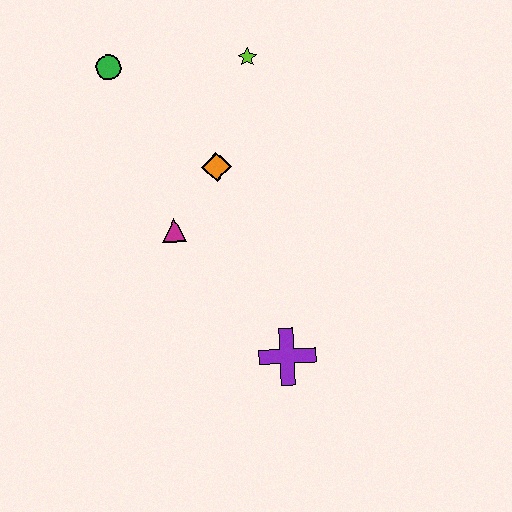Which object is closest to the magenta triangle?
The orange diamond is closest to the magenta triangle.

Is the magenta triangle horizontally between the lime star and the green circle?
Yes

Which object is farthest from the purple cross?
The green circle is farthest from the purple cross.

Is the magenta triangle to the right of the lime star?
No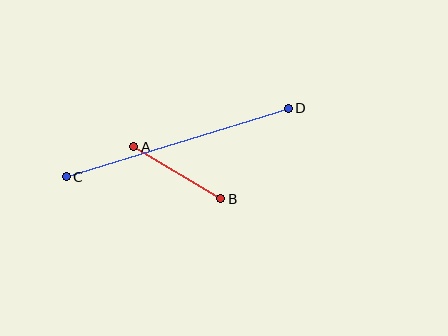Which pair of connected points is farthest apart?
Points C and D are farthest apart.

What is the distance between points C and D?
The distance is approximately 232 pixels.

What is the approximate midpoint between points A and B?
The midpoint is at approximately (177, 173) pixels.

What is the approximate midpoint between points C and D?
The midpoint is at approximately (177, 143) pixels.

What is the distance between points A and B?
The distance is approximately 101 pixels.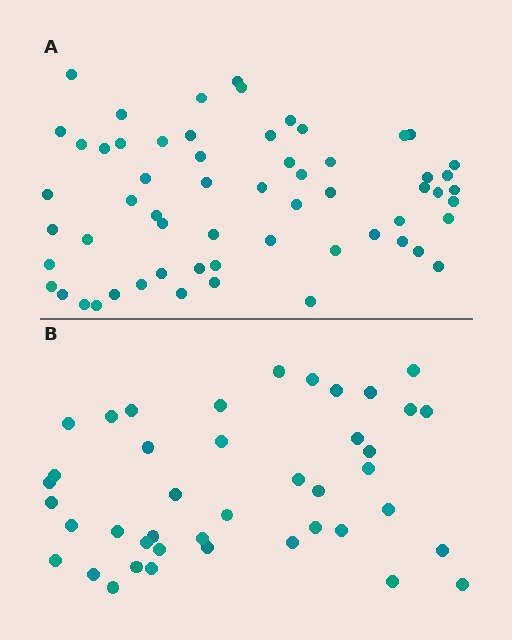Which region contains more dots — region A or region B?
Region A (the top region) has more dots.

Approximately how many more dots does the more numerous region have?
Region A has approximately 20 more dots than region B.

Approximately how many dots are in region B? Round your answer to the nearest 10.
About 40 dots. (The exact count is 42, which rounds to 40.)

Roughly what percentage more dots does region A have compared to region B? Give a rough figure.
About 45% more.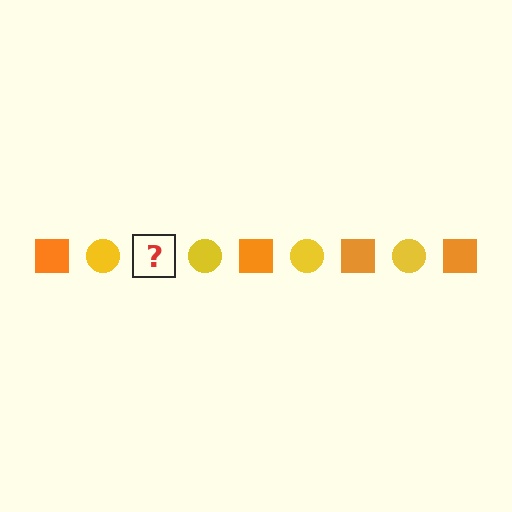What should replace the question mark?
The question mark should be replaced with an orange square.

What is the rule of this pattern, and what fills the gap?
The rule is that the pattern alternates between orange square and yellow circle. The gap should be filled with an orange square.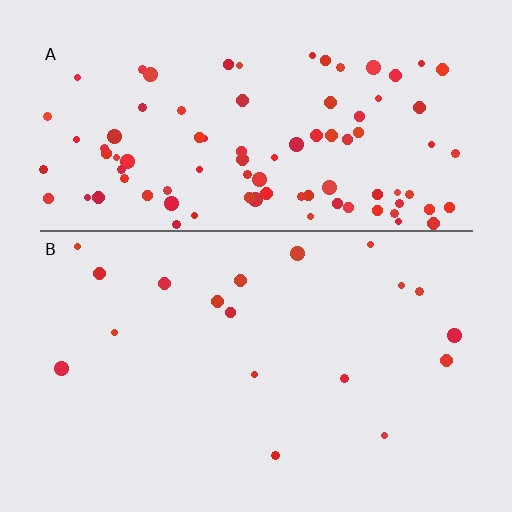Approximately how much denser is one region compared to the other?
Approximately 5.0× — region A over region B.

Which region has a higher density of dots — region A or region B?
A (the top).